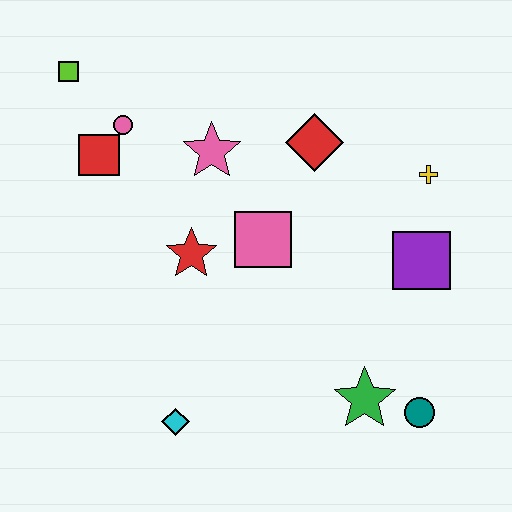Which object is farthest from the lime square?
The teal circle is farthest from the lime square.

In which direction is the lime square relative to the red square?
The lime square is above the red square.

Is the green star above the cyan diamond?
Yes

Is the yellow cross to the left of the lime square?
No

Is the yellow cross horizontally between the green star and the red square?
No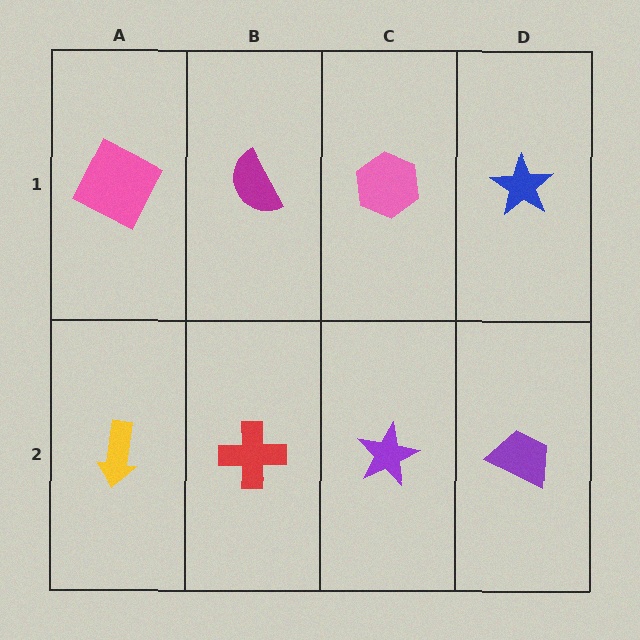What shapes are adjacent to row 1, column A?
A yellow arrow (row 2, column A), a magenta semicircle (row 1, column B).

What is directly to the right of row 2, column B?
A purple star.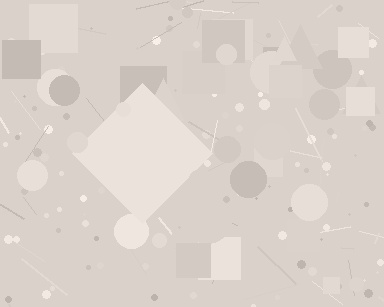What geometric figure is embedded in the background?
A diamond is embedded in the background.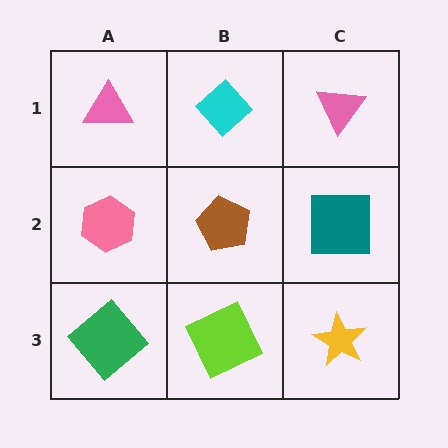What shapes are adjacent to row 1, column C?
A teal square (row 2, column C), a cyan diamond (row 1, column B).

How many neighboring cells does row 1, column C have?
2.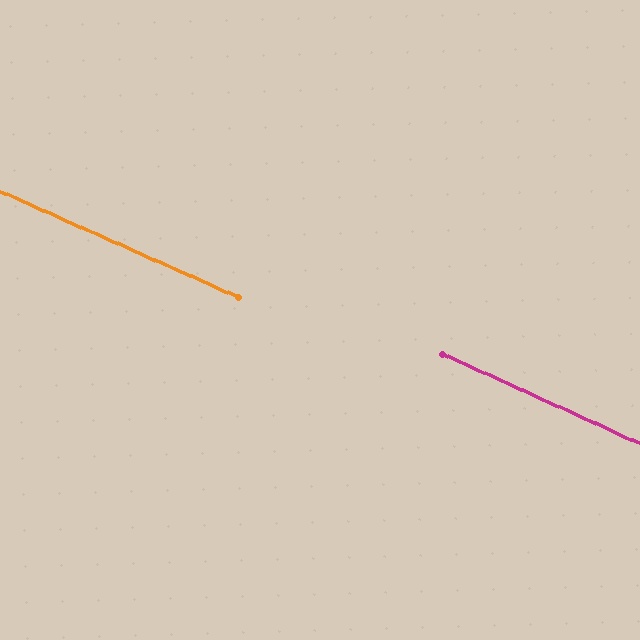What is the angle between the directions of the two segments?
Approximately 0 degrees.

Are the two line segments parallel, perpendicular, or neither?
Parallel — their directions differ by only 0.5°.